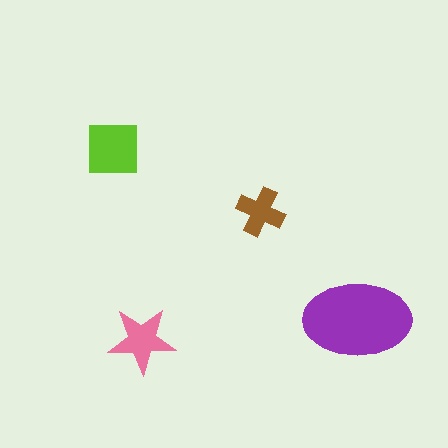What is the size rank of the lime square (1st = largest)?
2nd.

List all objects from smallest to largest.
The brown cross, the pink star, the lime square, the purple ellipse.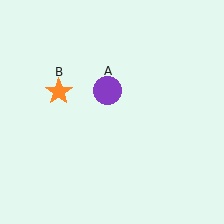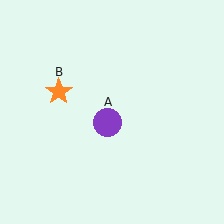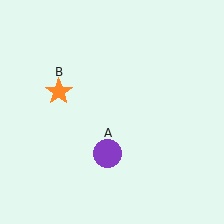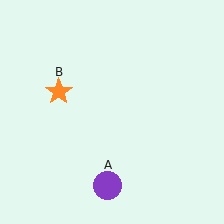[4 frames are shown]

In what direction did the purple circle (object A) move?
The purple circle (object A) moved down.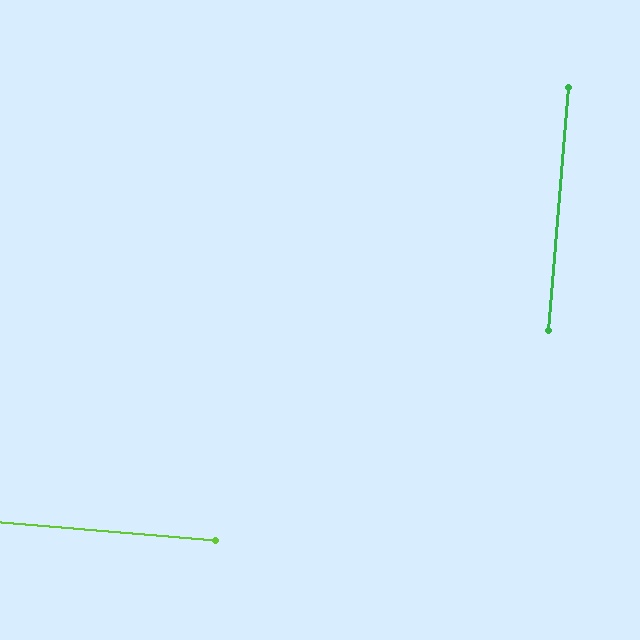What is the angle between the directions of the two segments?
Approximately 90 degrees.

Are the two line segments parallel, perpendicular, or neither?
Perpendicular — they meet at approximately 90°.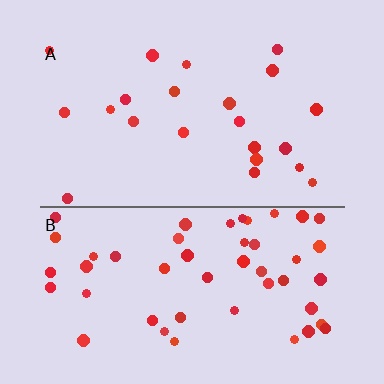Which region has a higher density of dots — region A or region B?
B (the bottom).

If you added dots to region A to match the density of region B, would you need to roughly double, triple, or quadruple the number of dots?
Approximately double.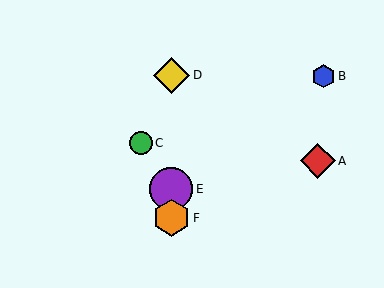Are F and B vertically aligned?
No, F is at x≈171 and B is at x≈324.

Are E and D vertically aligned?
Yes, both are at x≈171.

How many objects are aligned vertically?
3 objects (D, E, F) are aligned vertically.